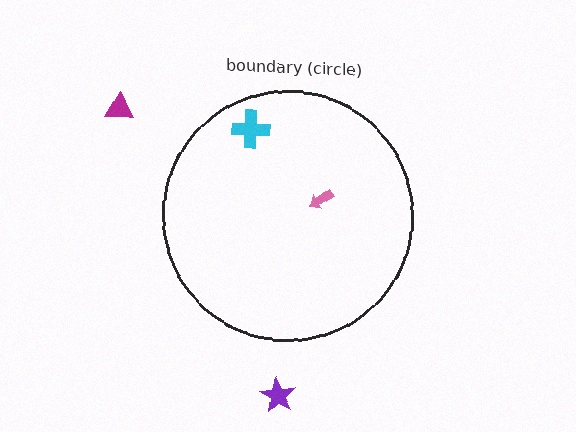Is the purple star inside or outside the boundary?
Outside.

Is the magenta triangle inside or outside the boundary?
Outside.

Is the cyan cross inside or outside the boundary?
Inside.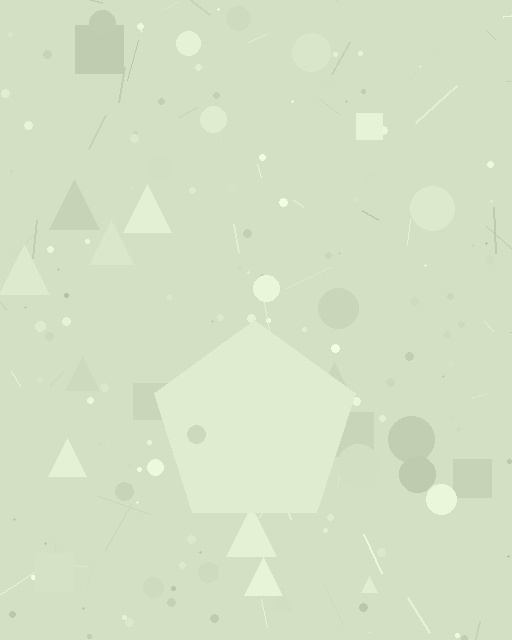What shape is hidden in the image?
A pentagon is hidden in the image.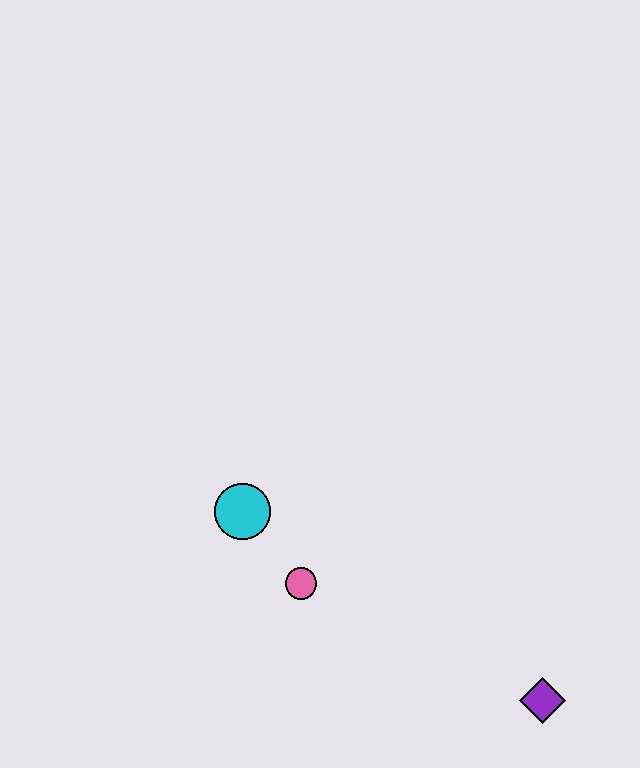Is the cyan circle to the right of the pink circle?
No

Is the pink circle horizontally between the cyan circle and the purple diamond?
Yes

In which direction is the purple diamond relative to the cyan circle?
The purple diamond is to the right of the cyan circle.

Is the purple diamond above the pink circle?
No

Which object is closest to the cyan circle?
The pink circle is closest to the cyan circle.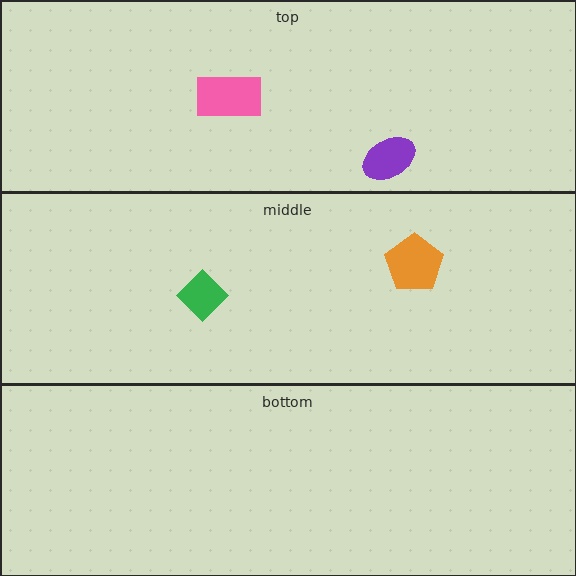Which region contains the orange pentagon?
The middle region.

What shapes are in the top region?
The pink rectangle, the purple ellipse.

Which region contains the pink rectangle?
The top region.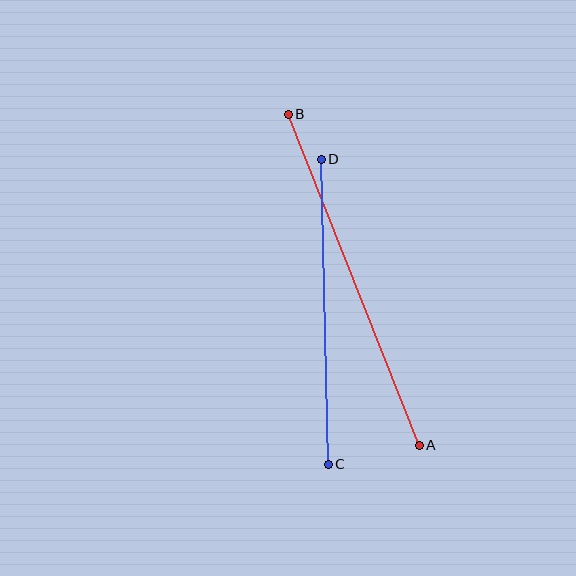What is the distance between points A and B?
The distance is approximately 356 pixels.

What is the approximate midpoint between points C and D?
The midpoint is at approximately (325, 312) pixels.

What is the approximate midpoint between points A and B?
The midpoint is at approximately (354, 280) pixels.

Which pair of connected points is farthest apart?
Points A and B are farthest apart.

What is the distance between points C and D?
The distance is approximately 305 pixels.